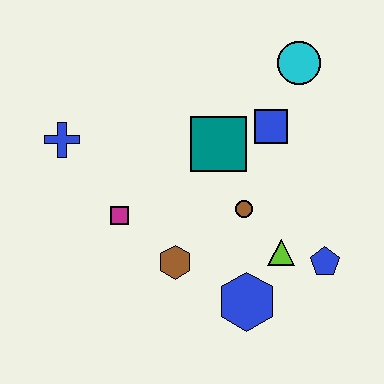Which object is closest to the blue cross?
The magenta square is closest to the blue cross.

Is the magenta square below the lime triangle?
No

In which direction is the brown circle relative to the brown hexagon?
The brown circle is to the right of the brown hexagon.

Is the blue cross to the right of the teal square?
No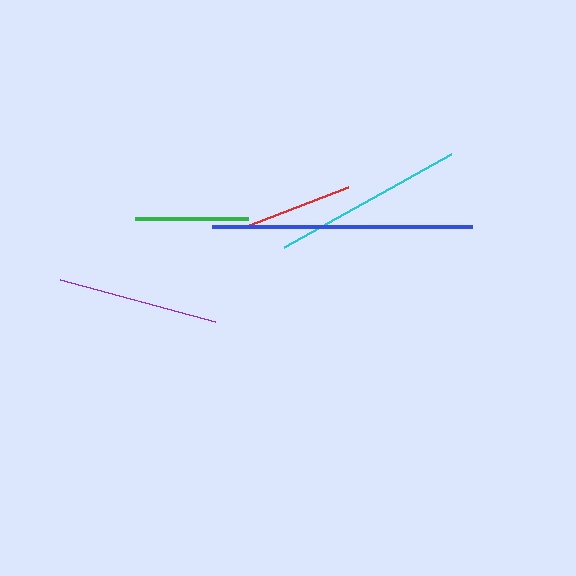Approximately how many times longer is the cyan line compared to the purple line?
The cyan line is approximately 1.2 times the length of the purple line.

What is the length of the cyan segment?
The cyan segment is approximately 191 pixels long.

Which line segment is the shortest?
The red line is the shortest at approximately 111 pixels.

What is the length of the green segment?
The green segment is approximately 113 pixels long.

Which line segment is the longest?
The blue line is the longest at approximately 260 pixels.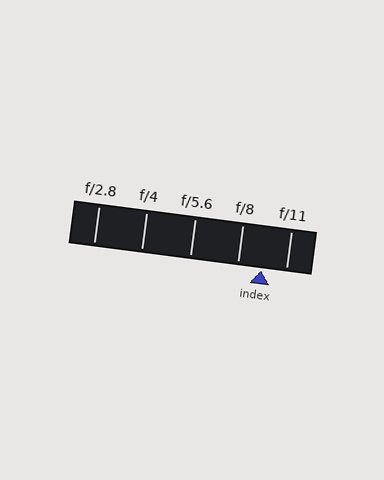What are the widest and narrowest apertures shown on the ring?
The widest aperture shown is f/2.8 and the narrowest is f/11.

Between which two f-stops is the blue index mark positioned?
The index mark is between f/8 and f/11.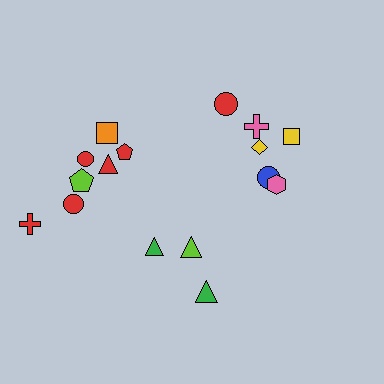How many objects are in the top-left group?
There are 8 objects.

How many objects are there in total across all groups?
There are 16 objects.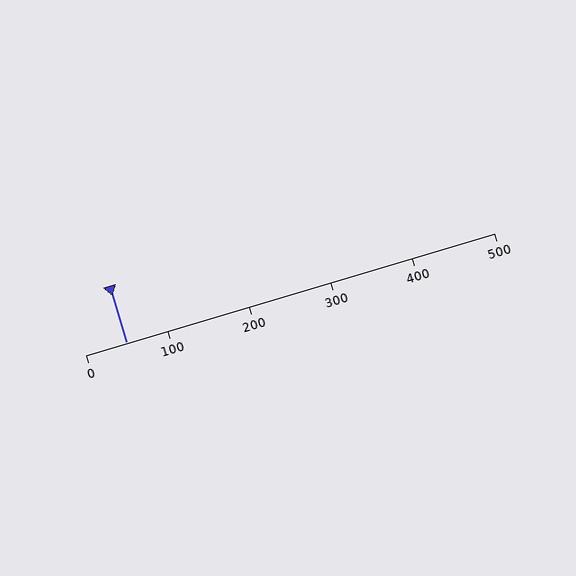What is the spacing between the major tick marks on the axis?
The major ticks are spaced 100 apart.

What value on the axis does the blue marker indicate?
The marker indicates approximately 50.